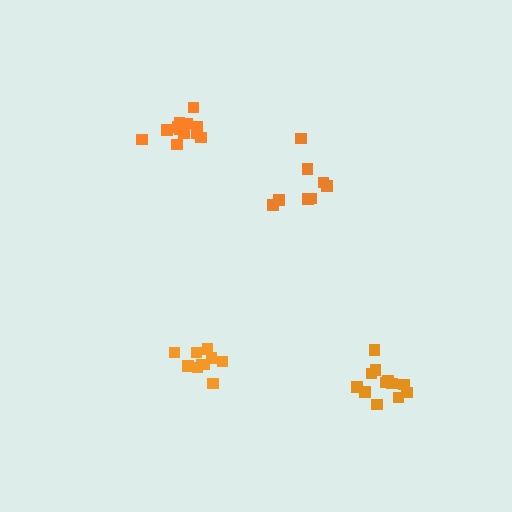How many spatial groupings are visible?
There are 4 spatial groupings.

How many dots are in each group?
Group 1: 10 dots, Group 2: 12 dots, Group 3: 8 dots, Group 4: 13 dots (43 total).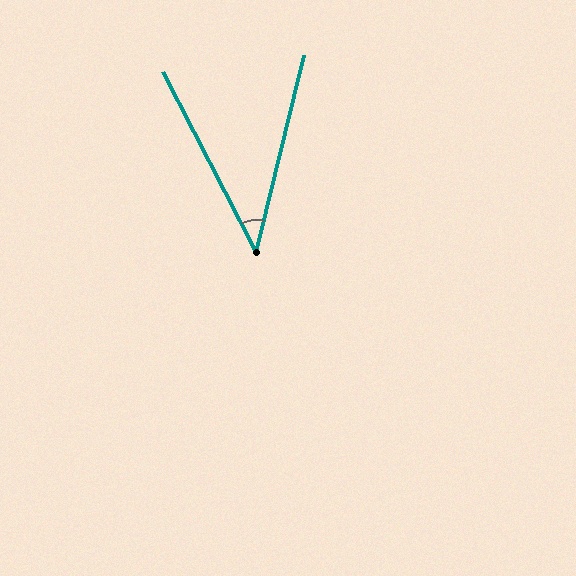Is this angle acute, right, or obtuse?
It is acute.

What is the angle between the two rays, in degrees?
Approximately 41 degrees.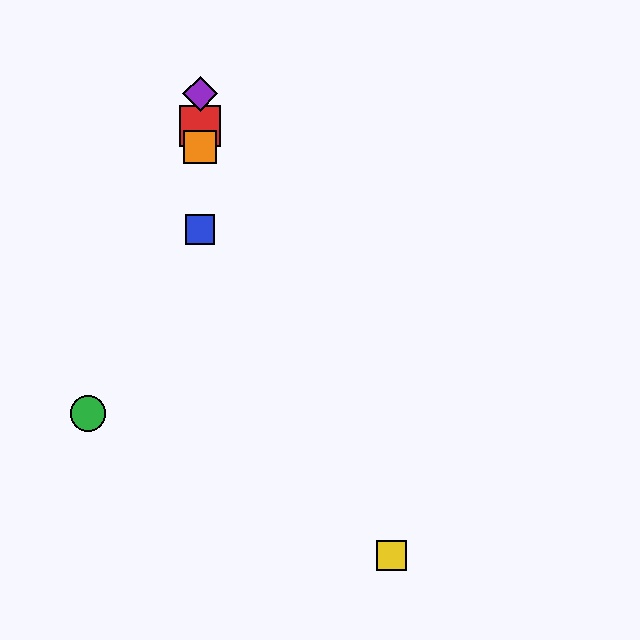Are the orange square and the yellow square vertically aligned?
No, the orange square is at x≈200 and the yellow square is at x≈391.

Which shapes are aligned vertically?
The red square, the blue square, the purple diamond, the orange square are aligned vertically.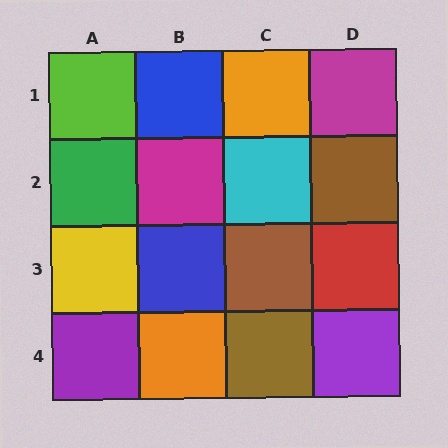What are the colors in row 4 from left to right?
Purple, orange, brown, purple.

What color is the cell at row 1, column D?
Magenta.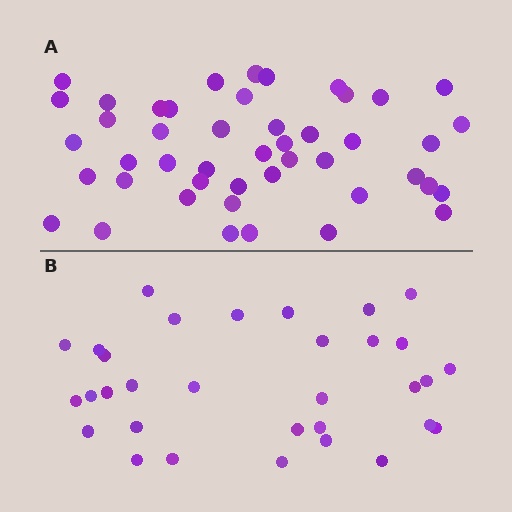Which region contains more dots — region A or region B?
Region A (the top region) has more dots.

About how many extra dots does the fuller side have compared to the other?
Region A has approximately 15 more dots than region B.